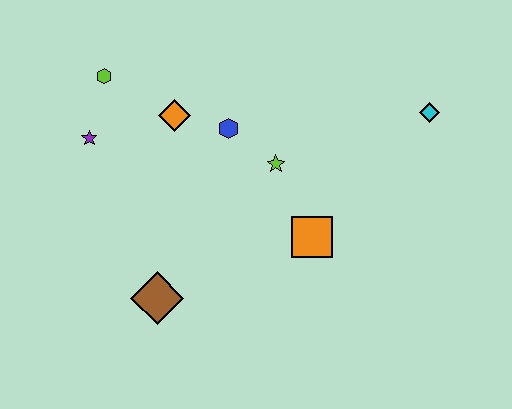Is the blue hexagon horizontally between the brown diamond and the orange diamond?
No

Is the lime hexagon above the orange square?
Yes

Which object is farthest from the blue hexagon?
The cyan diamond is farthest from the blue hexagon.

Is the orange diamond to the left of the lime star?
Yes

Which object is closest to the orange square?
The lime star is closest to the orange square.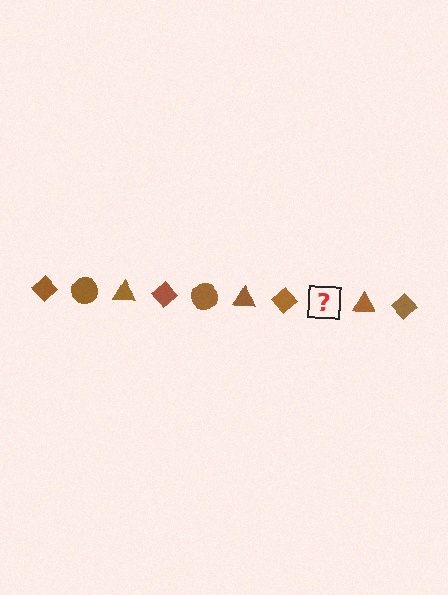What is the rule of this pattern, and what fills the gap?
The rule is that the pattern cycles through diamond, circle, triangle shapes in brown. The gap should be filled with a brown circle.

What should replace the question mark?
The question mark should be replaced with a brown circle.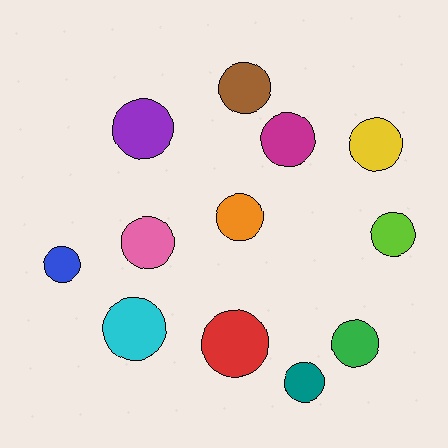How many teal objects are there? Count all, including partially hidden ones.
There is 1 teal object.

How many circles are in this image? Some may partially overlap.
There are 12 circles.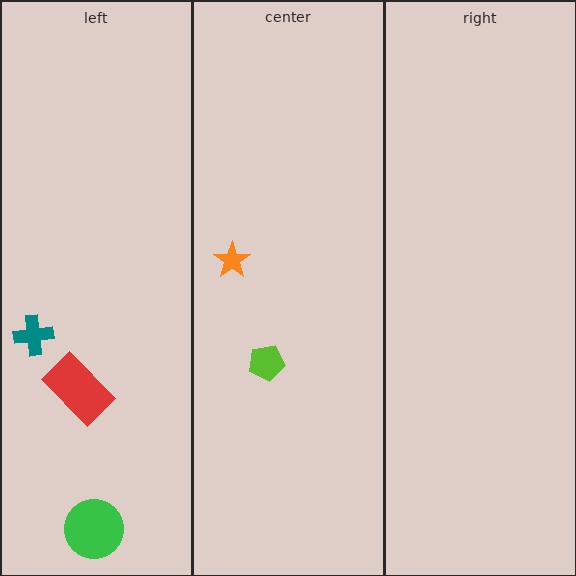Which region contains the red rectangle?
The left region.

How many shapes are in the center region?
2.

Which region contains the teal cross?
The left region.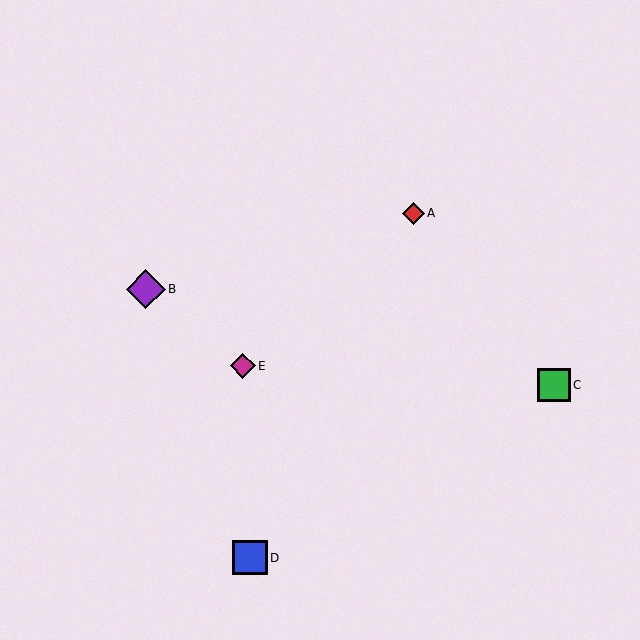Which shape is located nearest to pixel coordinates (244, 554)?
The blue square (labeled D) at (250, 558) is nearest to that location.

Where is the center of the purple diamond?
The center of the purple diamond is at (146, 289).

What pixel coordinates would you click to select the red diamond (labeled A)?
Click at (413, 213) to select the red diamond A.